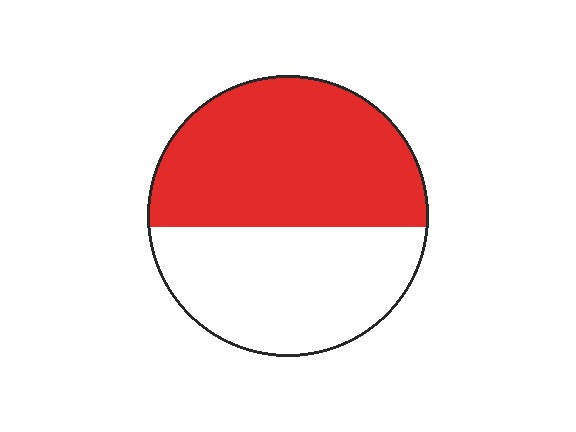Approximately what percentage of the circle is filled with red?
Approximately 55%.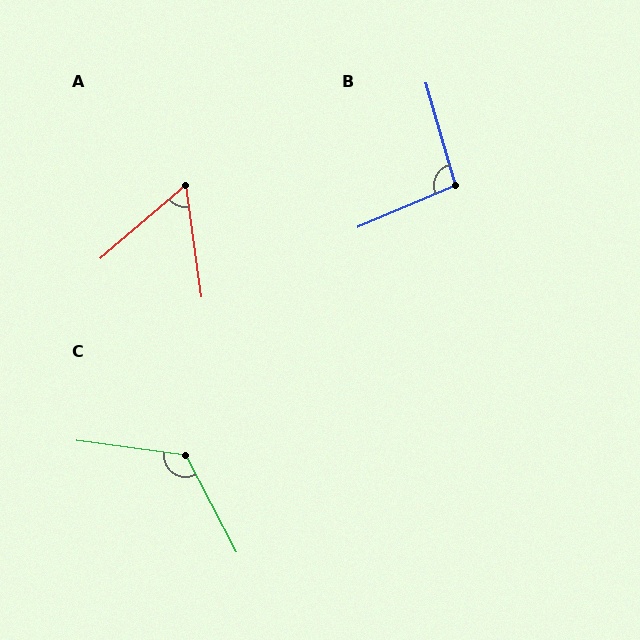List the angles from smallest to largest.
A (57°), B (97°), C (125°).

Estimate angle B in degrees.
Approximately 97 degrees.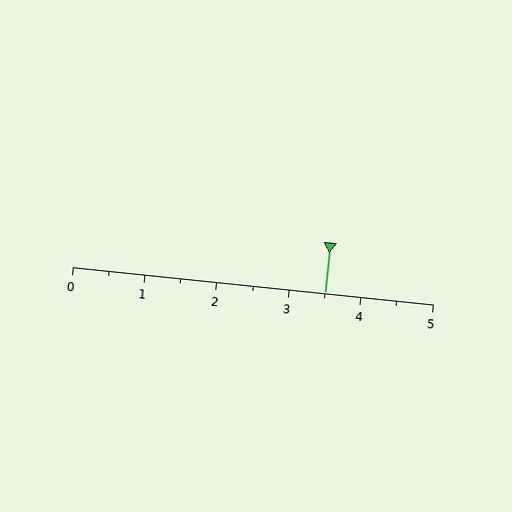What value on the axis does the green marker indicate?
The marker indicates approximately 3.5.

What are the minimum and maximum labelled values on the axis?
The axis runs from 0 to 5.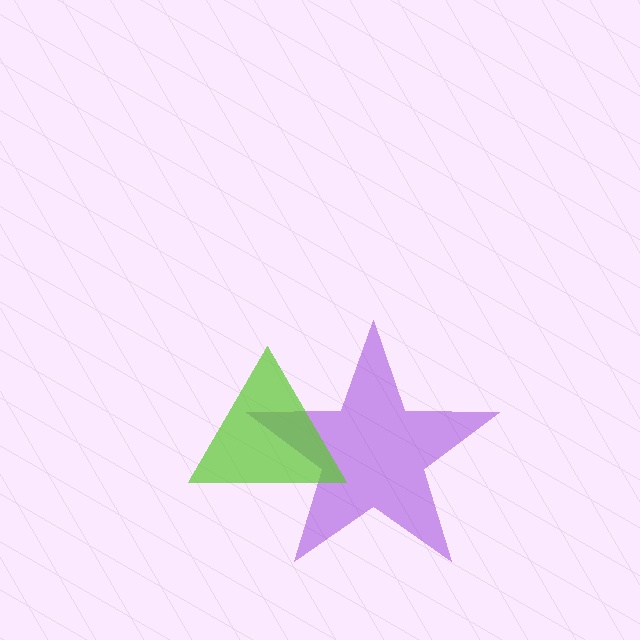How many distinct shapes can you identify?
There are 2 distinct shapes: a purple star, a lime triangle.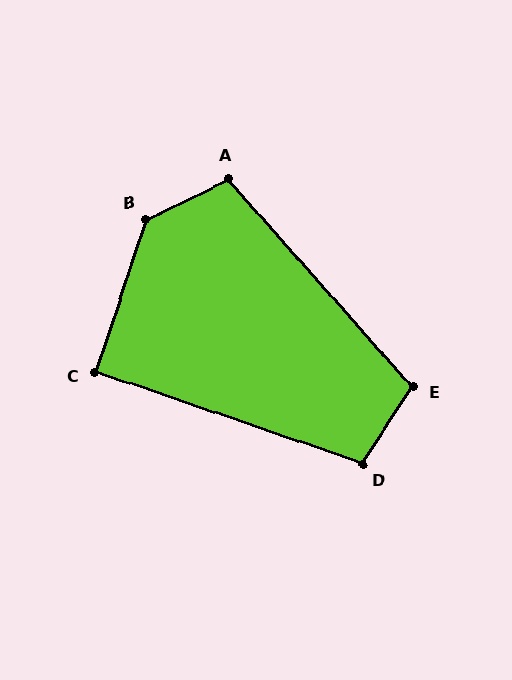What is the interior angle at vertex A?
Approximately 105 degrees (obtuse).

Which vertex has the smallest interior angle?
C, at approximately 91 degrees.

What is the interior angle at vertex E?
Approximately 106 degrees (obtuse).